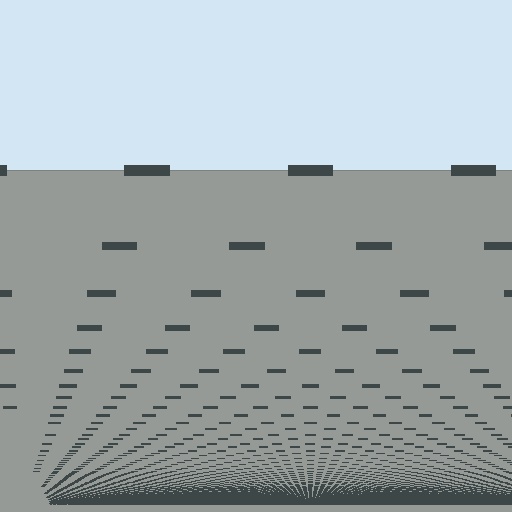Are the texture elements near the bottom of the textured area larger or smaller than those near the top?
Smaller. The gradient is inverted — elements near the bottom are smaller and denser.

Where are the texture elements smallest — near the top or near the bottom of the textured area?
Near the bottom.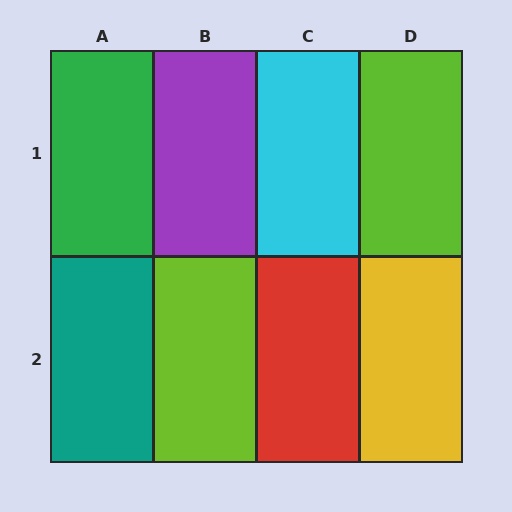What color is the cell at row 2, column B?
Lime.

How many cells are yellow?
1 cell is yellow.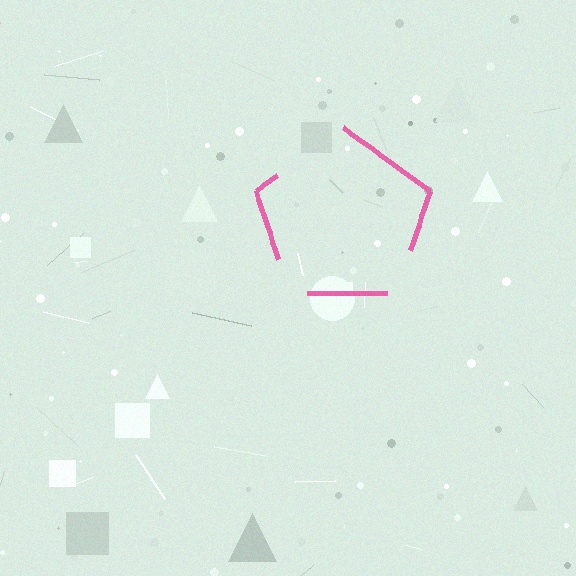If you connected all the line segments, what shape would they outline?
They would outline a pentagon.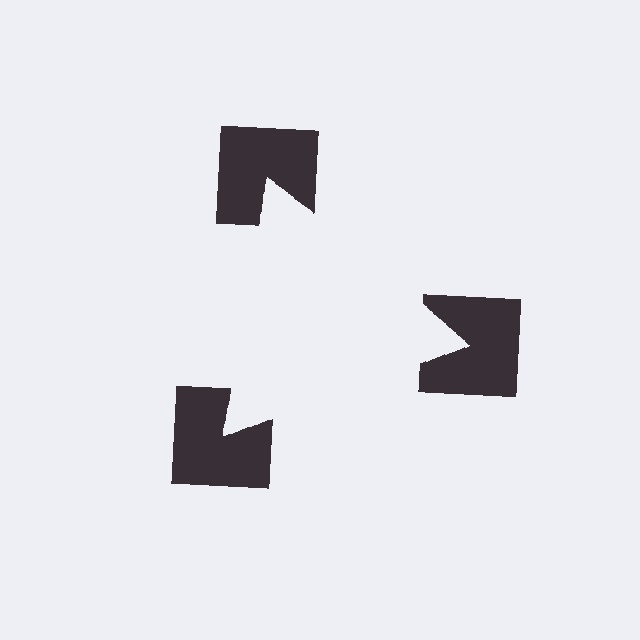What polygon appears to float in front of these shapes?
An illusory triangle — its edges are inferred from the aligned wedge cuts in the notched squares, not physically drawn.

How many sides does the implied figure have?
3 sides.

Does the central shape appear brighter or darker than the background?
It typically appears slightly brighter than the background, even though no actual brightness change is drawn.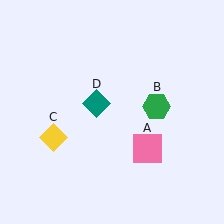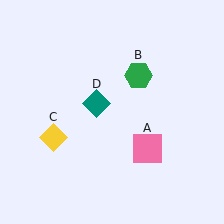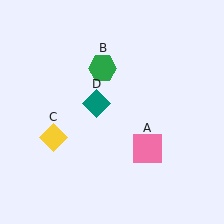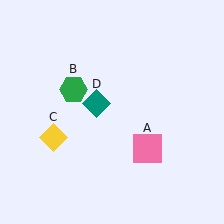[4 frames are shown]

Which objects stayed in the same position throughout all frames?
Pink square (object A) and yellow diamond (object C) and teal diamond (object D) remained stationary.